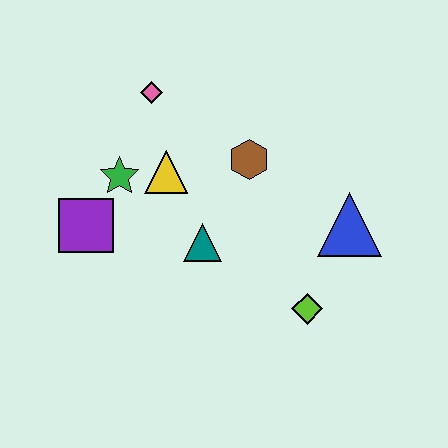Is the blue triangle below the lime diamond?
No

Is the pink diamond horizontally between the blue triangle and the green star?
Yes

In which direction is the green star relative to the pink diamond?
The green star is below the pink diamond.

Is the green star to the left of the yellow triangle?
Yes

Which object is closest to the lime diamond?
The blue triangle is closest to the lime diamond.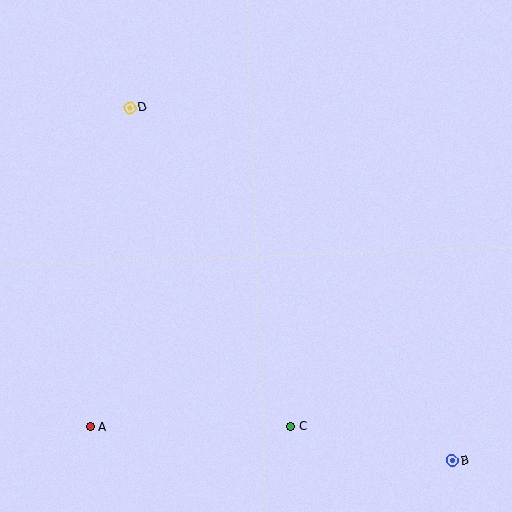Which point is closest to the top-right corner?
Point D is closest to the top-right corner.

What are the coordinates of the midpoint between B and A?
The midpoint between B and A is at (271, 444).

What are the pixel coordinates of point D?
Point D is at (130, 108).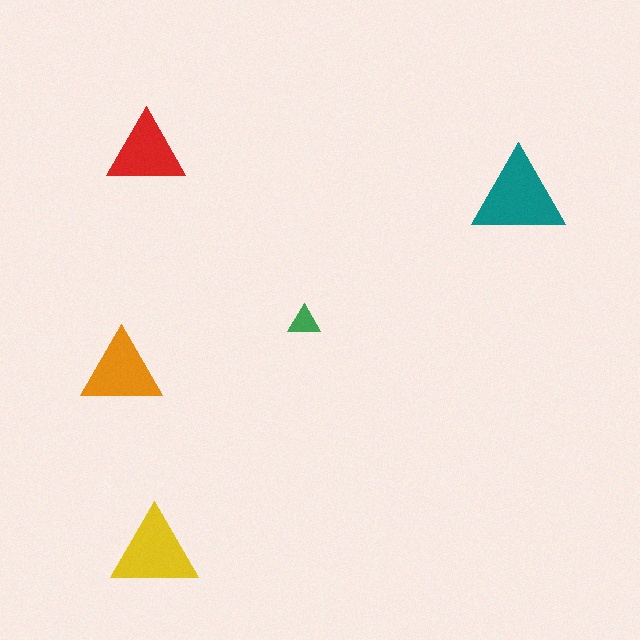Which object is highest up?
The red triangle is topmost.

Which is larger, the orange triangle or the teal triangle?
The teal one.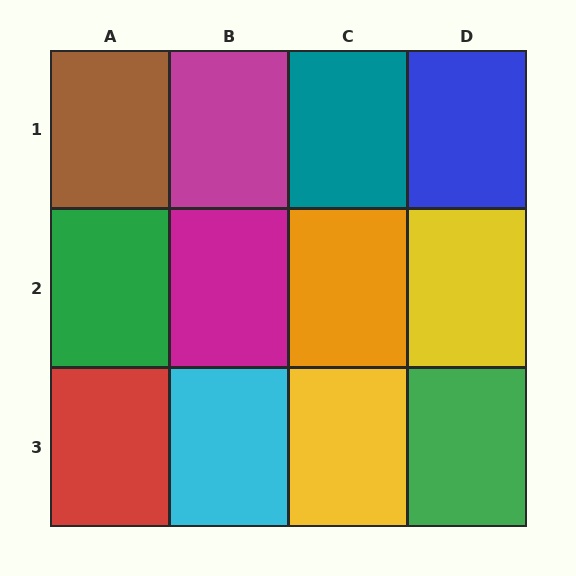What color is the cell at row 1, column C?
Teal.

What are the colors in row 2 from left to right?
Green, magenta, orange, yellow.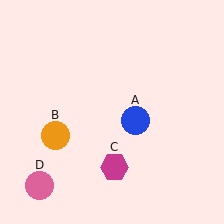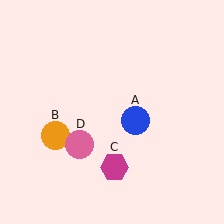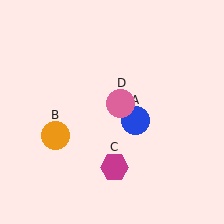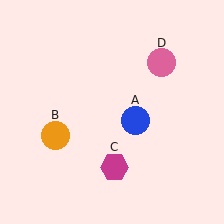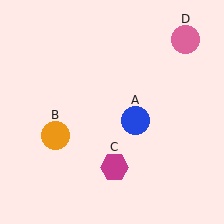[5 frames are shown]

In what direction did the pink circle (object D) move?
The pink circle (object D) moved up and to the right.